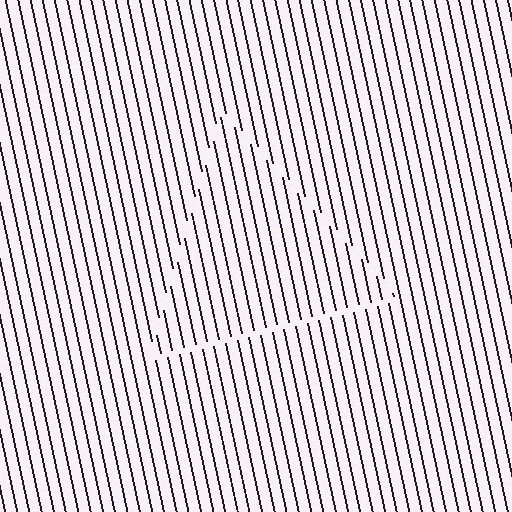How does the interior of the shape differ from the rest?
The interior of the shape contains the same grating, shifted by half a period — the contour is defined by the phase discontinuity where line-ends from the inner and outer gratings abut.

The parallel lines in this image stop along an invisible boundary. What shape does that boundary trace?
An illusory triangle. The interior of the shape contains the same grating, shifted by half a period — the contour is defined by the phase discontinuity where line-ends from the inner and outer gratings abut.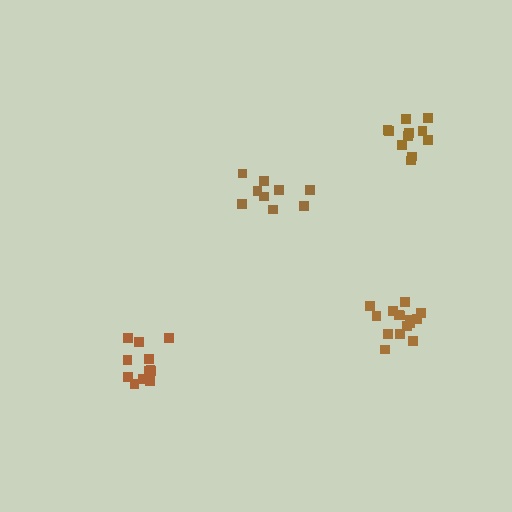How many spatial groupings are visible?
There are 4 spatial groupings.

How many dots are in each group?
Group 1: 12 dots, Group 2: 11 dots, Group 3: 9 dots, Group 4: 15 dots (47 total).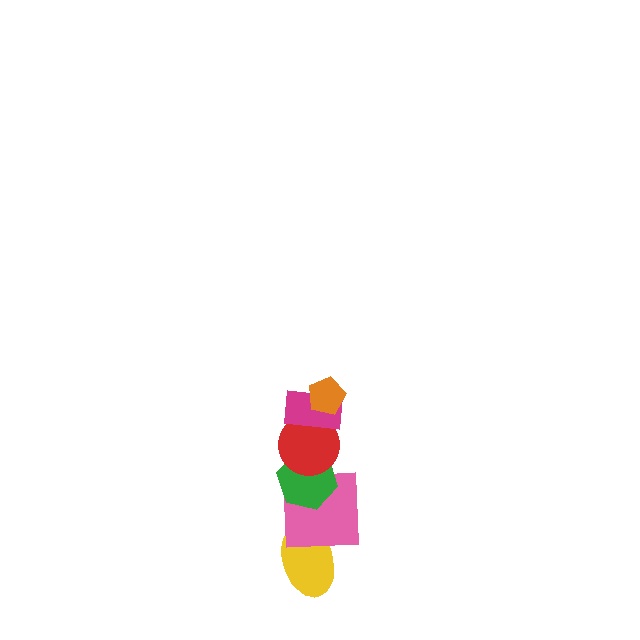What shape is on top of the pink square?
The green hexagon is on top of the pink square.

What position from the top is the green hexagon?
The green hexagon is 4th from the top.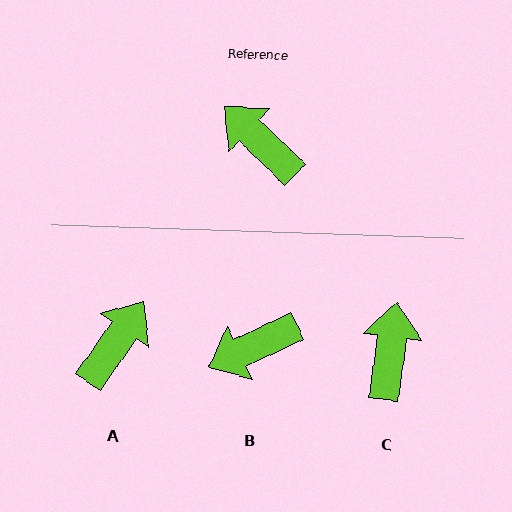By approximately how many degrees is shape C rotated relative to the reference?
Approximately 54 degrees clockwise.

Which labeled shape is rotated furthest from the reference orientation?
A, about 81 degrees away.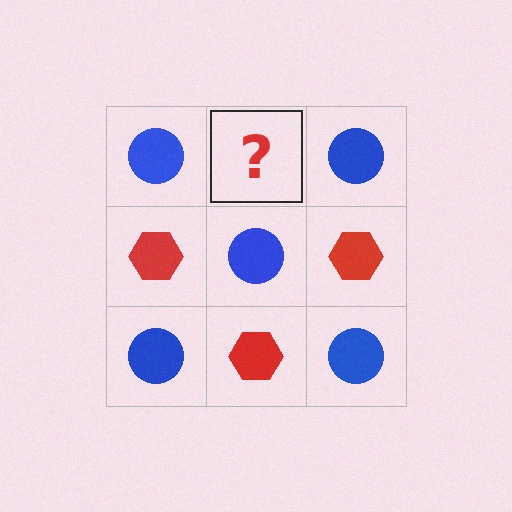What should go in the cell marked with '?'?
The missing cell should contain a red hexagon.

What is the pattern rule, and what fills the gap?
The rule is that it alternates blue circle and red hexagon in a checkerboard pattern. The gap should be filled with a red hexagon.